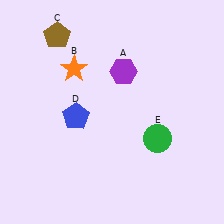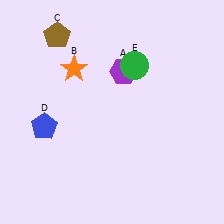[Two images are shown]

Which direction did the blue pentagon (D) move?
The blue pentagon (D) moved left.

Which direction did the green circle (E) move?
The green circle (E) moved up.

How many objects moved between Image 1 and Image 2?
2 objects moved between the two images.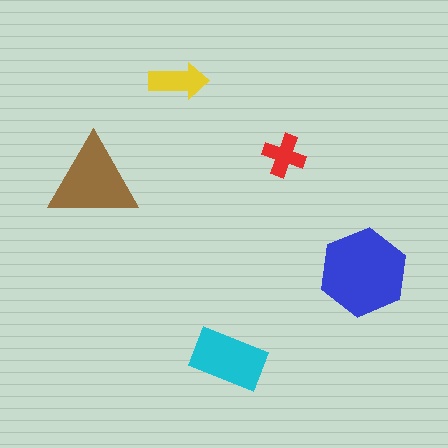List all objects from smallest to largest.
The red cross, the yellow arrow, the cyan rectangle, the brown triangle, the blue hexagon.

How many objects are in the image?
There are 5 objects in the image.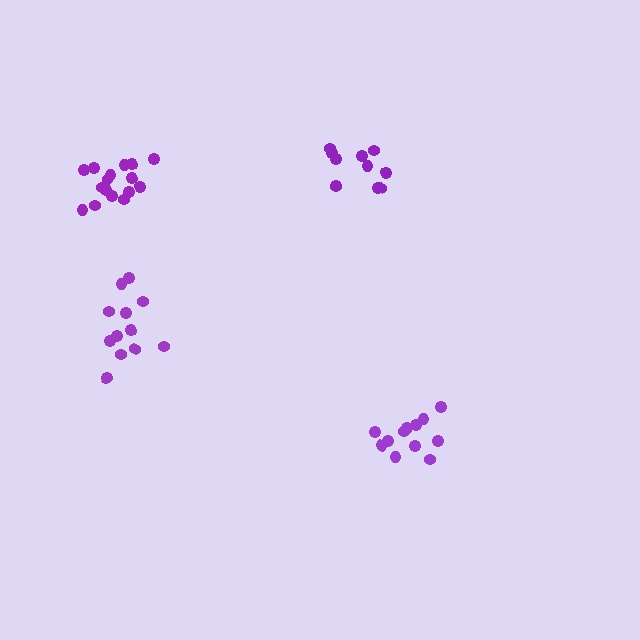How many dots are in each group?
Group 1: 12 dots, Group 2: 16 dots, Group 3: 11 dots, Group 4: 12 dots (51 total).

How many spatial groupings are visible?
There are 4 spatial groupings.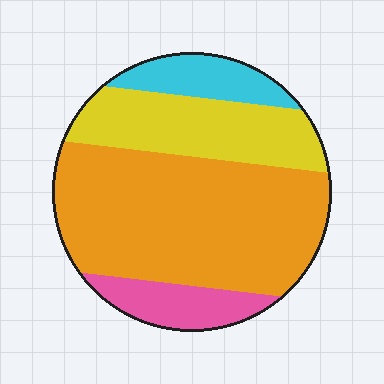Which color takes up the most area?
Orange, at roughly 55%.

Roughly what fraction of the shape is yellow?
Yellow takes up about one quarter (1/4) of the shape.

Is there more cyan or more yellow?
Yellow.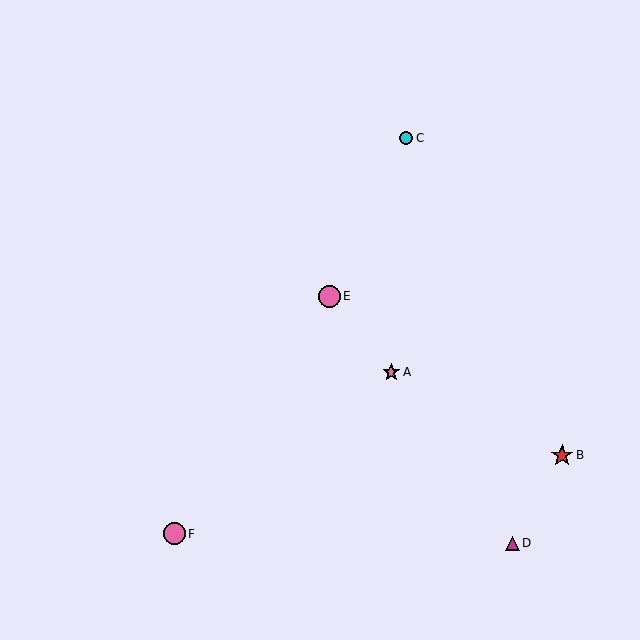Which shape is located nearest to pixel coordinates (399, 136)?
The cyan circle (labeled C) at (406, 138) is nearest to that location.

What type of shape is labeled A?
Shape A is a pink star.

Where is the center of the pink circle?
The center of the pink circle is at (174, 534).